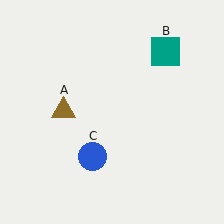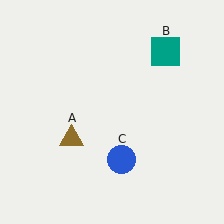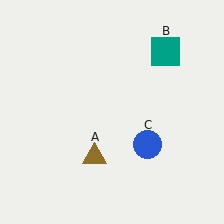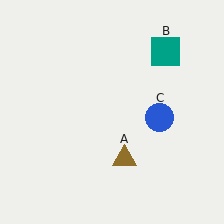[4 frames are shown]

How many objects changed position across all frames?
2 objects changed position: brown triangle (object A), blue circle (object C).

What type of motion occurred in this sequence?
The brown triangle (object A), blue circle (object C) rotated counterclockwise around the center of the scene.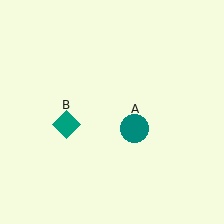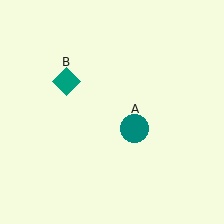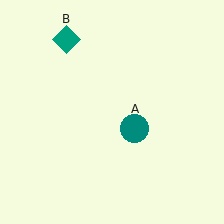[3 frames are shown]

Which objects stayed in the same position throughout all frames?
Teal circle (object A) remained stationary.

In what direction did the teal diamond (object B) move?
The teal diamond (object B) moved up.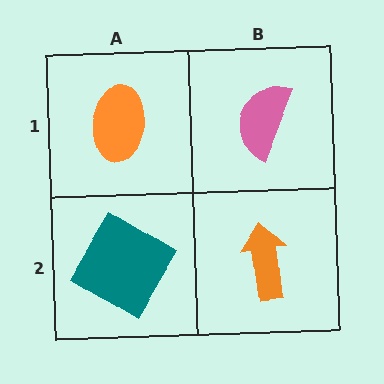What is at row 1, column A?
An orange ellipse.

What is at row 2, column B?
An orange arrow.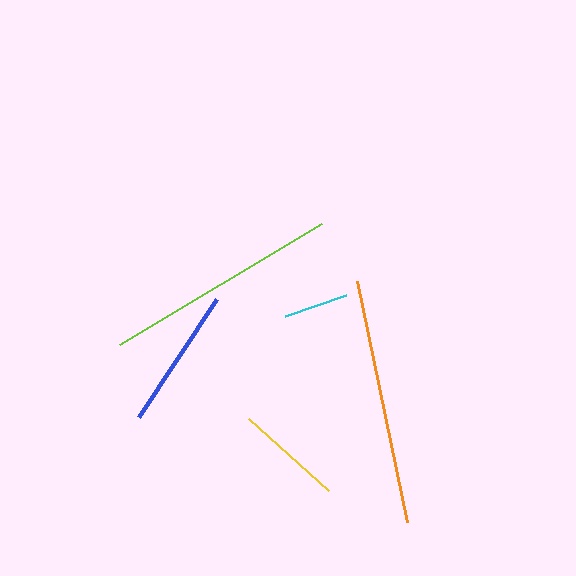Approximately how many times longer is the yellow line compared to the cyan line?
The yellow line is approximately 1.7 times the length of the cyan line.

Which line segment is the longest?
The orange line is the longest at approximately 246 pixels.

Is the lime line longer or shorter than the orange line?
The orange line is longer than the lime line.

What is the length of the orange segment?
The orange segment is approximately 246 pixels long.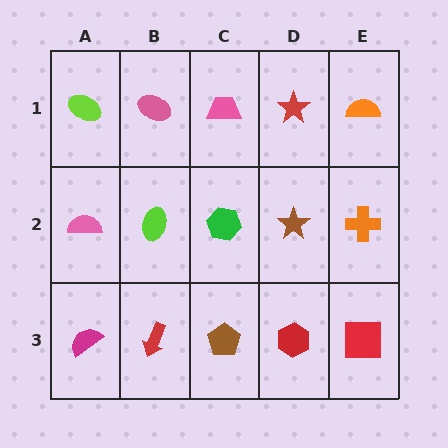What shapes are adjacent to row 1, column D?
A brown star (row 2, column D), a pink trapezoid (row 1, column C), an orange semicircle (row 1, column E).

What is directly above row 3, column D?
A brown star.